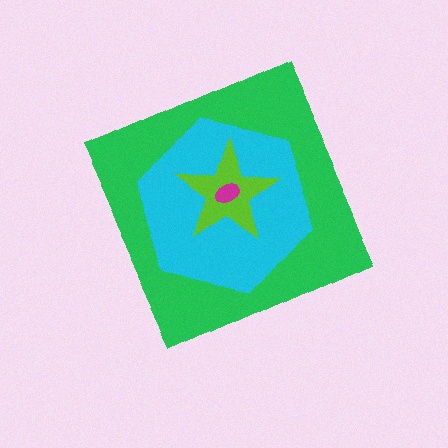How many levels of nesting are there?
4.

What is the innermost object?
The magenta ellipse.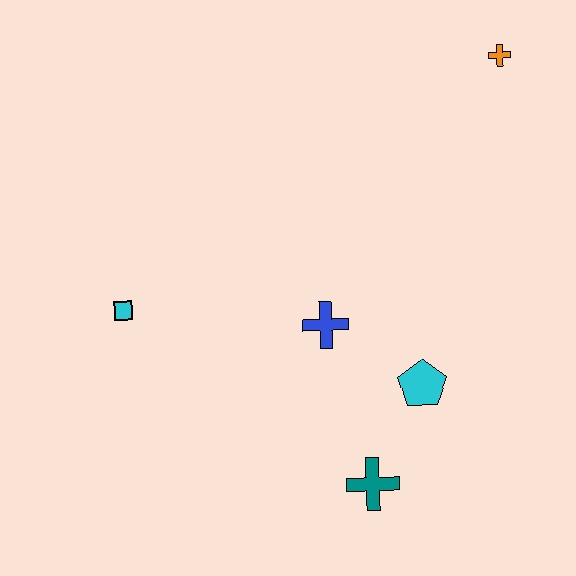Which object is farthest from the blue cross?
The orange cross is farthest from the blue cross.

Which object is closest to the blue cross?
The cyan pentagon is closest to the blue cross.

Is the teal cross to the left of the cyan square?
No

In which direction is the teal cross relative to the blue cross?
The teal cross is below the blue cross.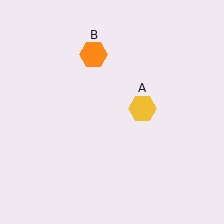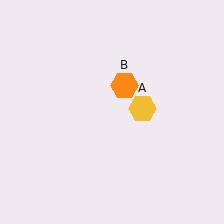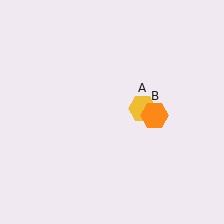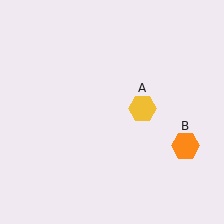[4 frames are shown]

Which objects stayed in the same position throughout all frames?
Yellow hexagon (object A) remained stationary.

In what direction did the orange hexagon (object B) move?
The orange hexagon (object B) moved down and to the right.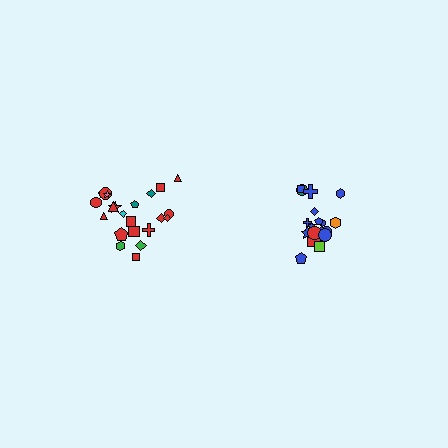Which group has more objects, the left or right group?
The left group.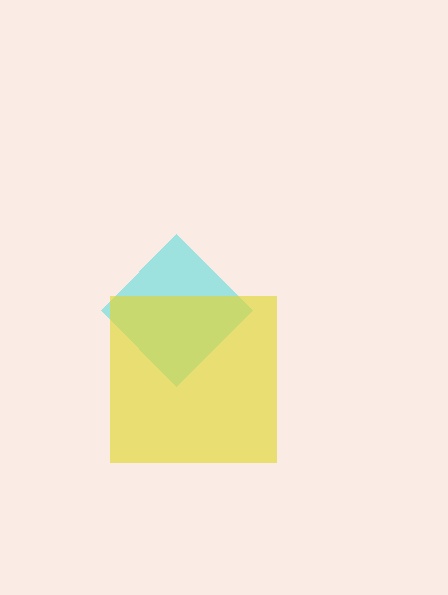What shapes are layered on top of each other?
The layered shapes are: a cyan diamond, a yellow square.